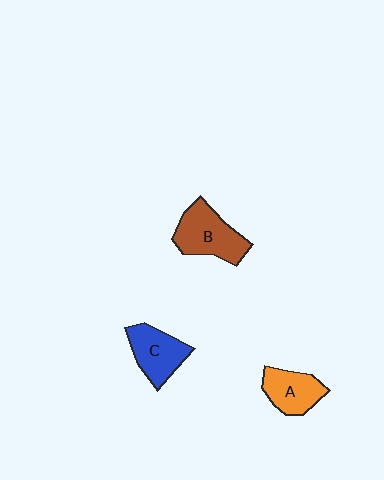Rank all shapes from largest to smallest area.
From largest to smallest: B (brown), C (blue), A (orange).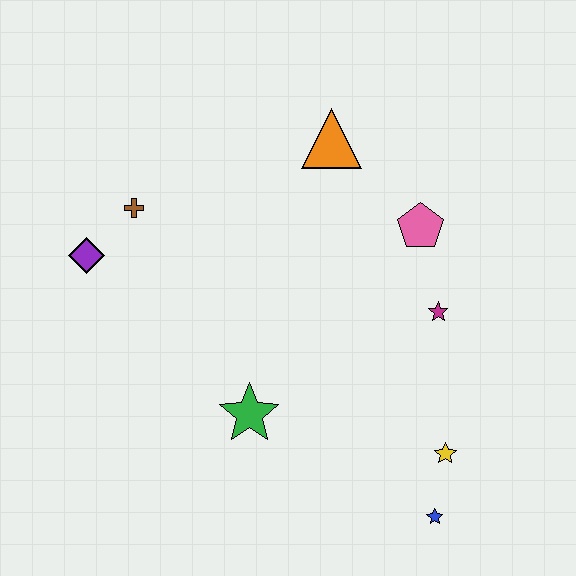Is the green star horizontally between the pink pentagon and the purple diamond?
Yes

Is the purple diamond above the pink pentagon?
No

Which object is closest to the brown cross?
The purple diamond is closest to the brown cross.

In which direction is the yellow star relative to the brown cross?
The yellow star is to the right of the brown cross.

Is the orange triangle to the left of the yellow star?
Yes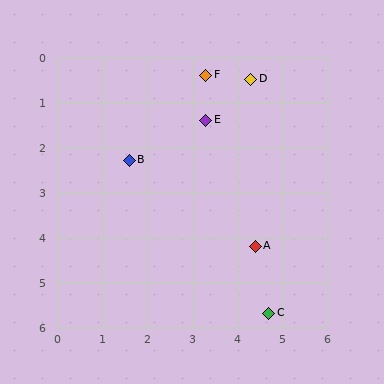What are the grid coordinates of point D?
Point D is at approximately (4.3, 0.5).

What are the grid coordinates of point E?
Point E is at approximately (3.3, 1.4).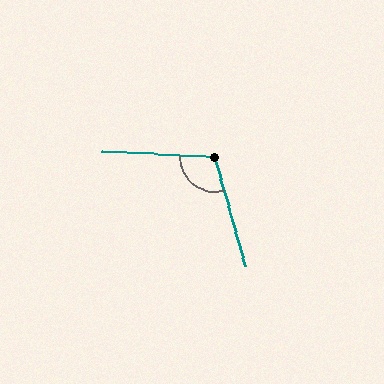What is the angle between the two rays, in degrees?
Approximately 109 degrees.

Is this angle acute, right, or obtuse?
It is obtuse.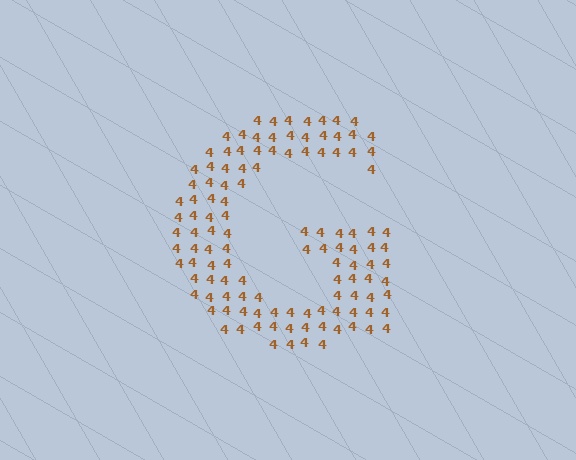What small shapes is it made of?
It is made of small digit 4's.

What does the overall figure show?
The overall figure shows the letter G.